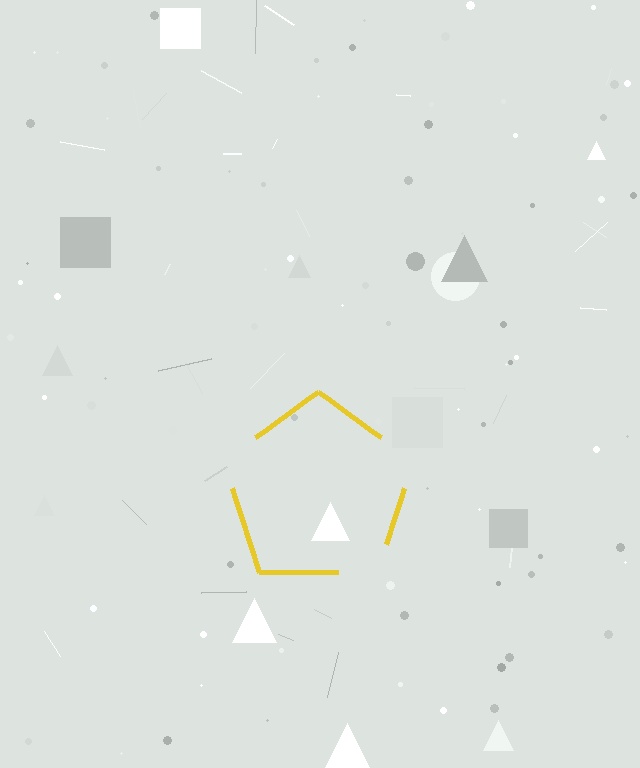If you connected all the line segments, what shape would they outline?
They would outline a pentagon.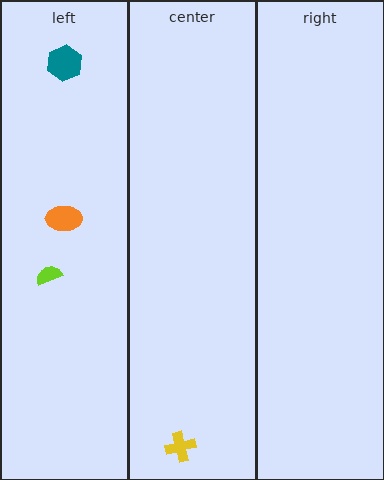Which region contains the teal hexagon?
The left region.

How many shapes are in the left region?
3.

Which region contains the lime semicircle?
The left region.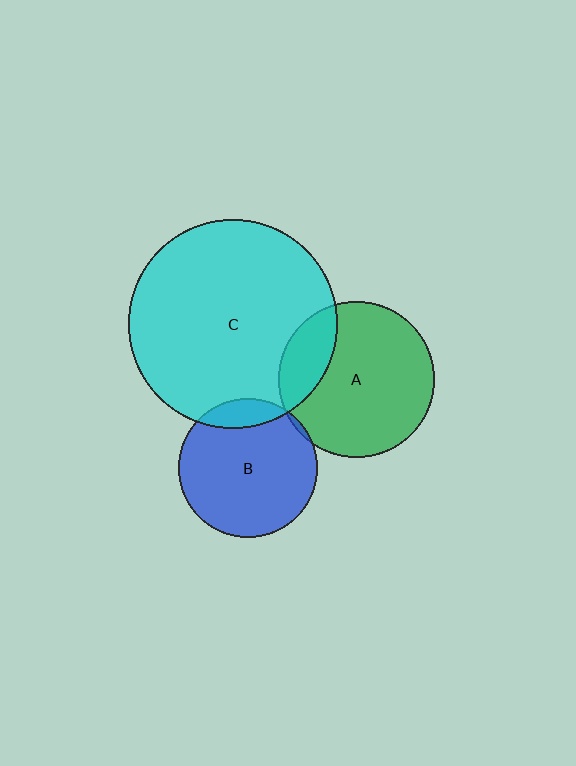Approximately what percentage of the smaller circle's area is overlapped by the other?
Approximately 15%.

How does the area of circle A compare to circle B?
Approximately 1.3 times.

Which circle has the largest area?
Circle C (cyan).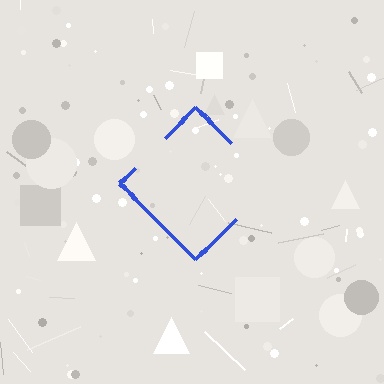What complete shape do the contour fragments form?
The contour fragments form a diamond.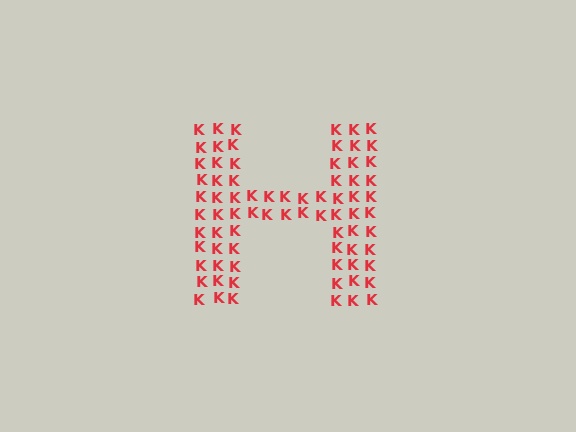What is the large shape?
The large shape is the letter H.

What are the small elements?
The small elements are letter K's.